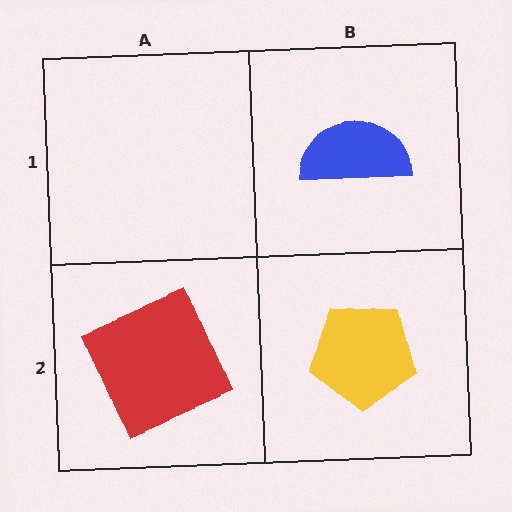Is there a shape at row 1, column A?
No, that cell is empty.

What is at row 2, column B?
A yellow pentagon.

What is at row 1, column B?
A blue semicircle.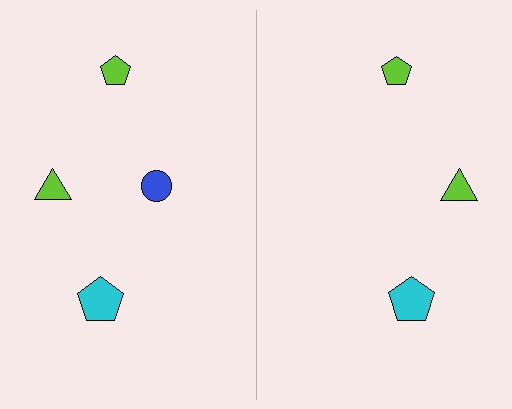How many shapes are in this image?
There are 7 shapes in this image.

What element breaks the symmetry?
A blue circle is missing from the right side.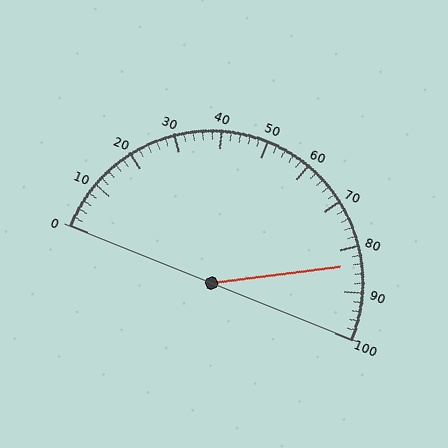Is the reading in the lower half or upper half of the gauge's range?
The reading is in the upper half of the range (0 to 100).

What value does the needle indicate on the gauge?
The needle indicates approximately 84.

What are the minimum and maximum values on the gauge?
The gauge ranges from 0 to 100.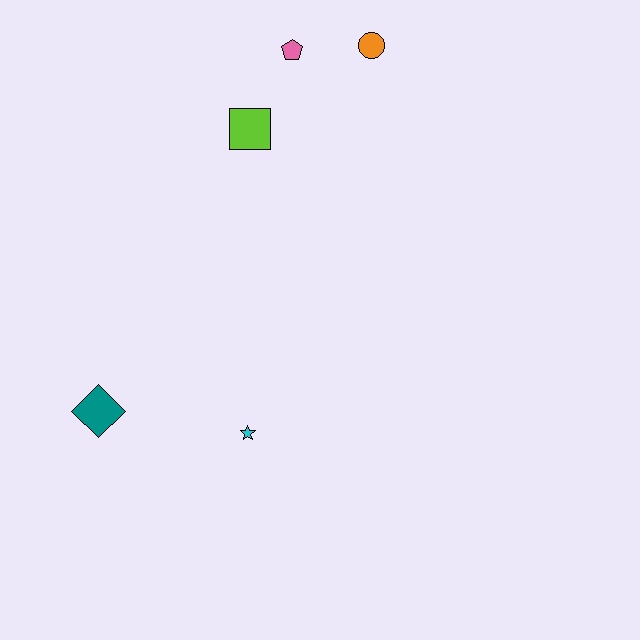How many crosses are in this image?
There are no crosses.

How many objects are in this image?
There are 5 objects.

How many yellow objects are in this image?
There are no yellow objects.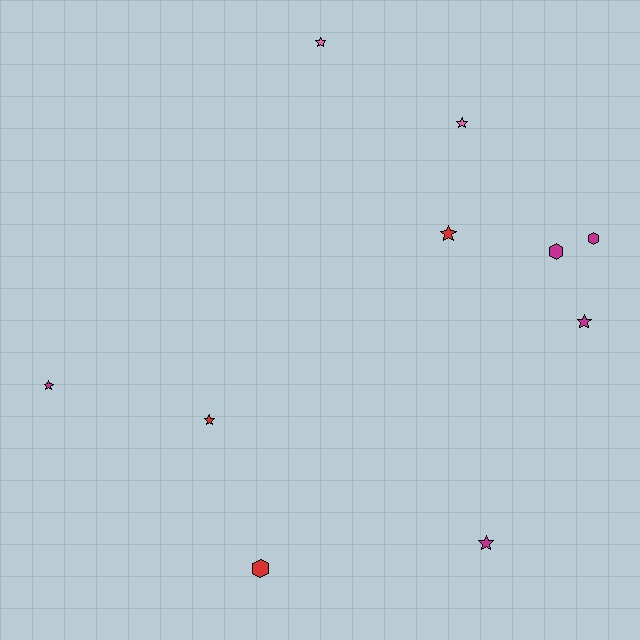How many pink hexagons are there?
There are no pink hexagons.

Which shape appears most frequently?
Star, with 7 objects.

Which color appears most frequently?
Magenta, with 5 objects.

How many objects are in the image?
There are 10 objects.